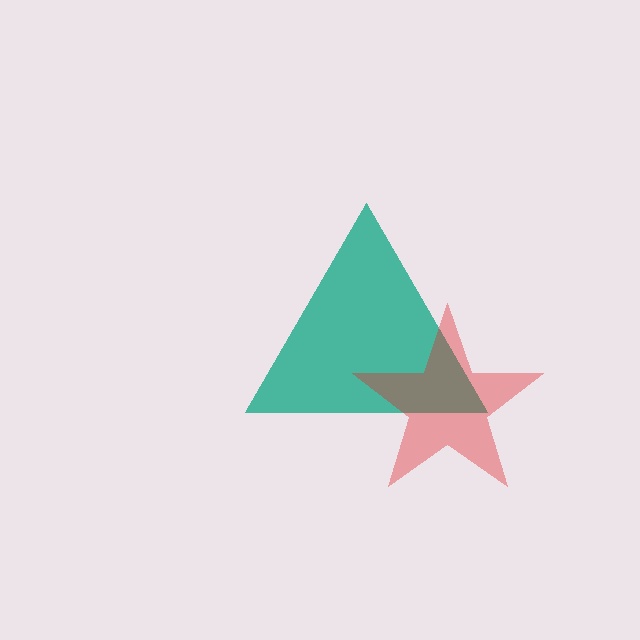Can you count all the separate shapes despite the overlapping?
Yes, there are 2 separate shapes.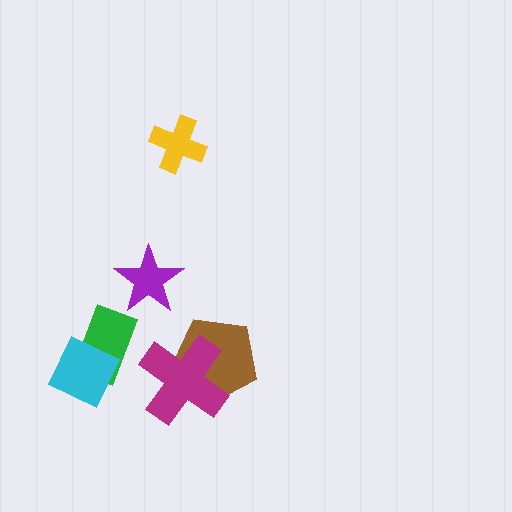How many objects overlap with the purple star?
0 objects overlap with the purple star.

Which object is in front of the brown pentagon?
The magenta cross is in front of the brown pentagon.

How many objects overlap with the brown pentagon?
1 object overlaps with the brown pentagon.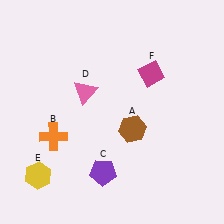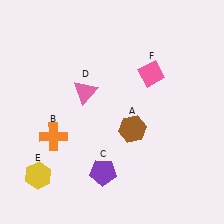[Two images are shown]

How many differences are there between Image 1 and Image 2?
There is 1 difference between the two images.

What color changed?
The diamond (F) changed from magenta in Image 1 to pink in Image 2.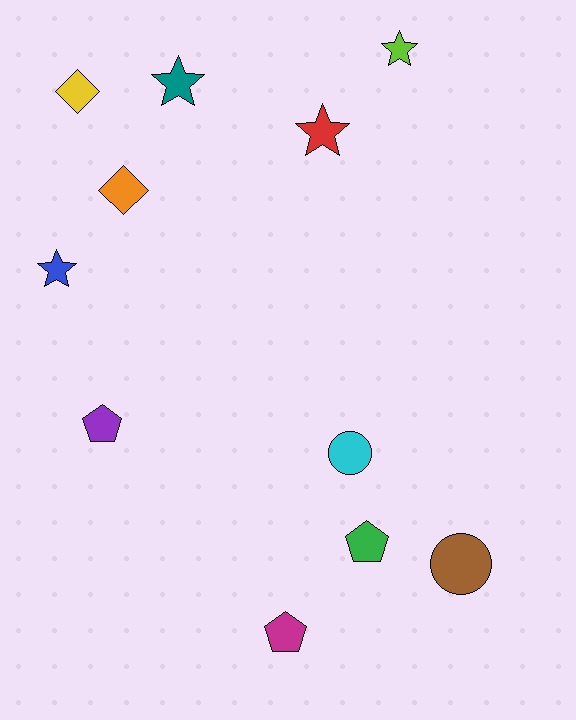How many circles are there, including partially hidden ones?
There are 2 circles.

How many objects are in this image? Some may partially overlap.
There are 11 objects.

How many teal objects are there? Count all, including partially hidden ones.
There is 1 teal object.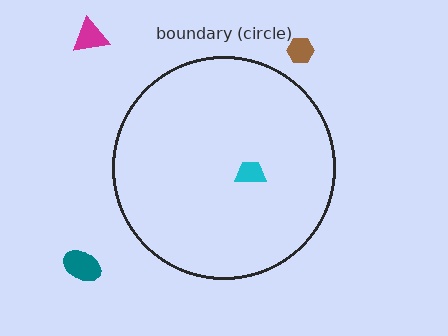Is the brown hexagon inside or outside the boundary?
Outside.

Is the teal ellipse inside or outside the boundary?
Outside.